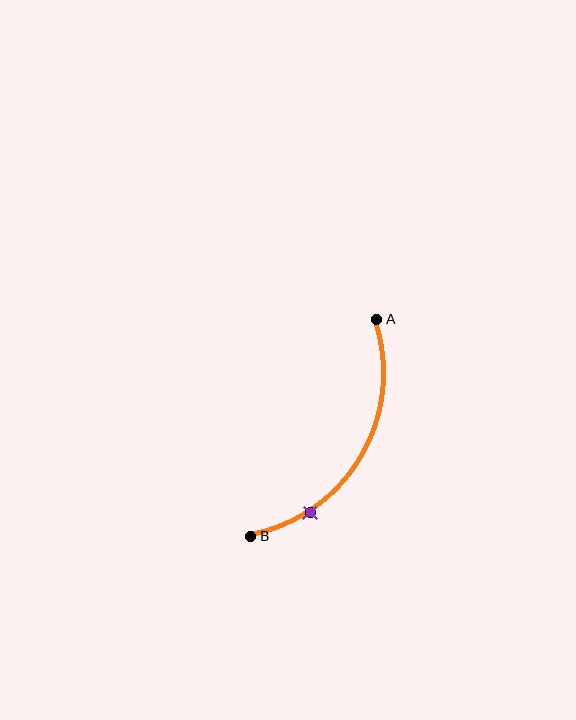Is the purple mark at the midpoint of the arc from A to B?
No. The purple mark lies on the arc but is closer to endpoint B. The arc midpoint would be at the point on the curve equidistant along the arc from both A and B.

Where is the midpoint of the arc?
The arc midpoint is the point on the curve farthest from the straight line joining A and B. It sits to the right of that line.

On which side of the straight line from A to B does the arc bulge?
The arc bulges to the right of the straight line connecting A and B.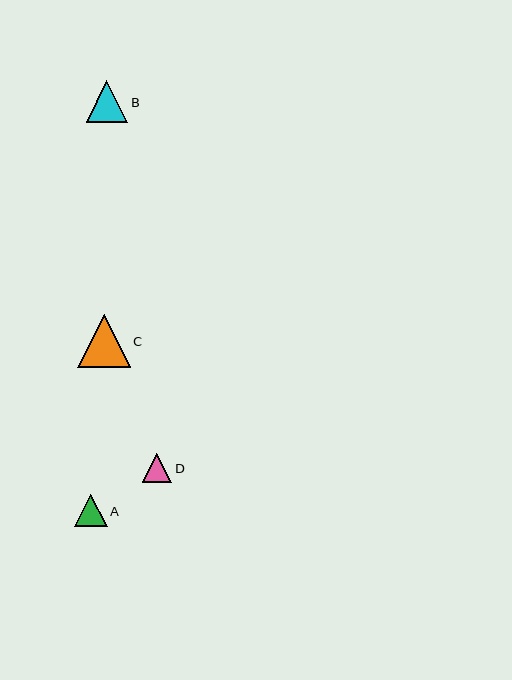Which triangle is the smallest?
Triangle D is the smallest with a size of approximately 29 pixels.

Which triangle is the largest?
Triangle C is the largest with a size of approximately 53 pixels.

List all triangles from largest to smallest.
From largest to smallest: C, B, A, D.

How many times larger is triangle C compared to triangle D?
Triangle C is approximately 1.8 times the size of triangle D.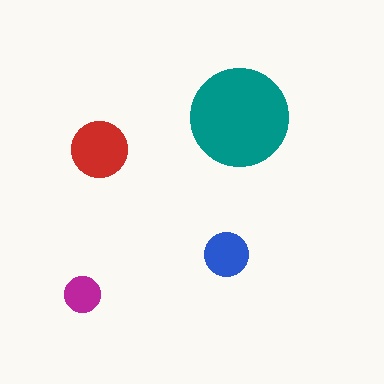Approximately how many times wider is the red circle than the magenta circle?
About 1.5 times wider.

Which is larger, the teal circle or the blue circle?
The teal one.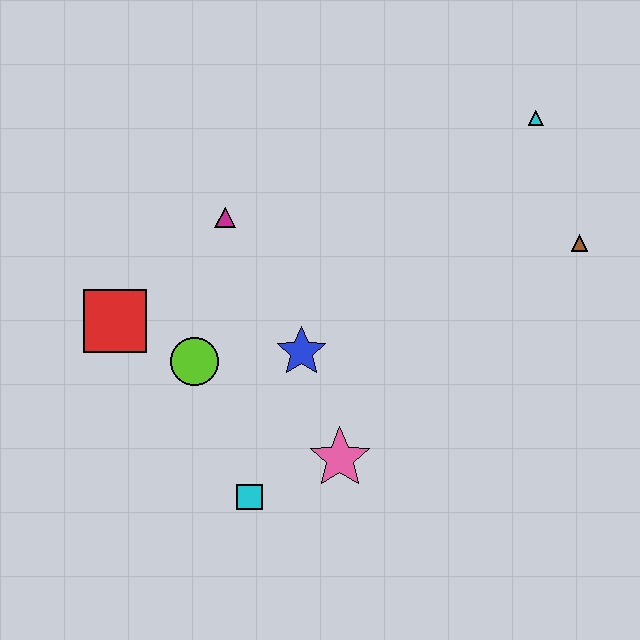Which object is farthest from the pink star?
The cyan triangle is farthest from the pink star.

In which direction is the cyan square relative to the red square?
The cyan square is below the red square.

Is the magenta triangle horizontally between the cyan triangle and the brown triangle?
No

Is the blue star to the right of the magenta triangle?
Yes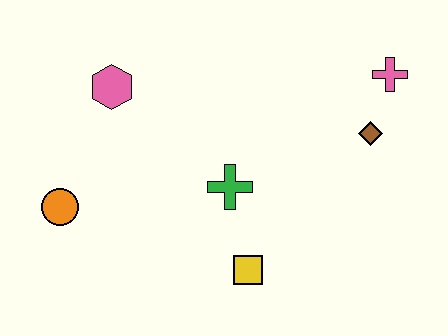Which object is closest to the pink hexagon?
The orange circle is closest to the pink hexagon.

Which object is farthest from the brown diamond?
The orange circle is farthest from the brown diamond.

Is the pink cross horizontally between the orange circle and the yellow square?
No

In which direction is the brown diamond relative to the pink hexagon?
The brown diamond is to the right of the pink hexagon.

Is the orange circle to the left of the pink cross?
Yes